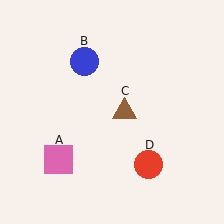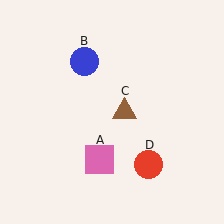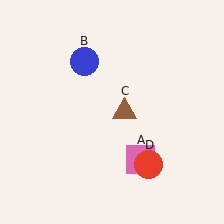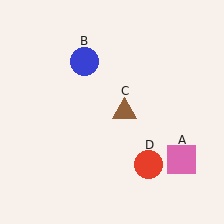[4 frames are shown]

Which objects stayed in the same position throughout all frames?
Blue circle (object B) and brown triangle (object C) and red circle (object D) remained stationary.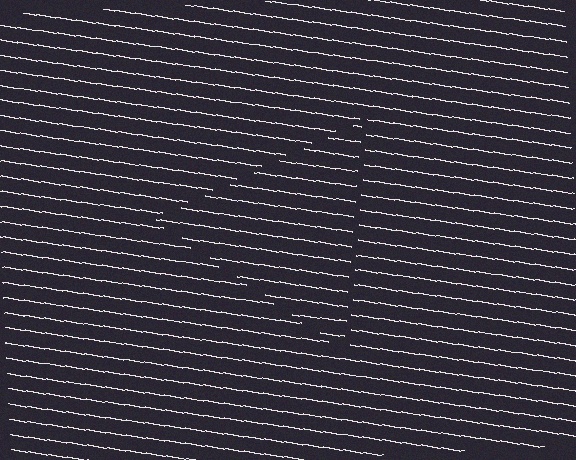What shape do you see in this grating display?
An illusory triangle. The interior of the shape contains the same grating, shifted by half a period — the contour is defined by the phase discontinuity where line-ends from the inner and outer gratings abut.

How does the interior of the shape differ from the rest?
The interior of the shape contains the same grating, shifted by half a period — the contour is defined by the phase discontinuity where line-ends from the inner and outer gratings abut.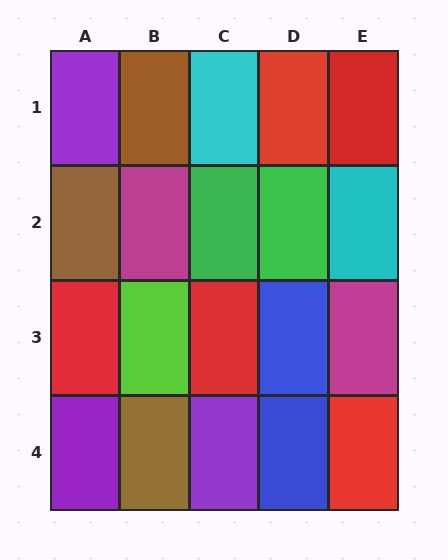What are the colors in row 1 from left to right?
Purple, brown, cyan, red, red.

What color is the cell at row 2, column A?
Brown.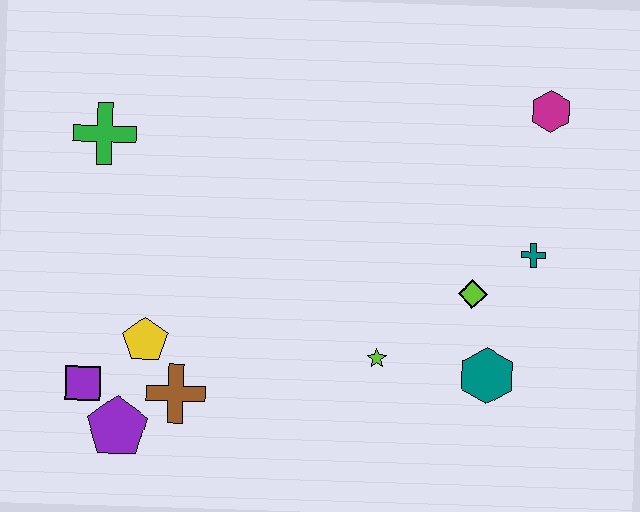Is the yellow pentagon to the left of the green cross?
No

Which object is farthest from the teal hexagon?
The green cross is farthest from the teal hexagon.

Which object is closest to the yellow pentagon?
The brown cross is closest to the yellow pentagon.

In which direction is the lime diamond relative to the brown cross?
The lime diamond is to the right of the brown cross.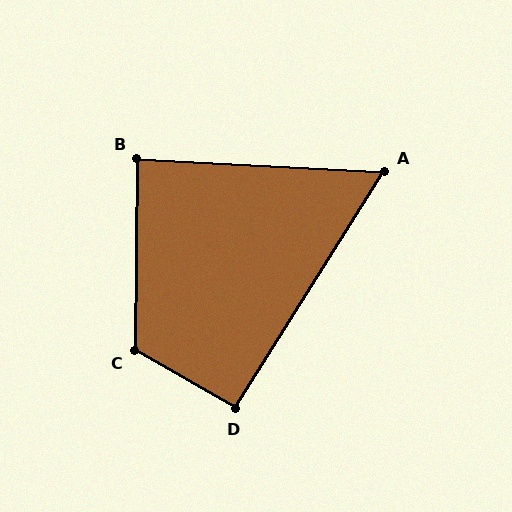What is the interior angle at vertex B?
Approximately 88 degrees (approximately right).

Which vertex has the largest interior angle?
C, at approximately 119 degrees.